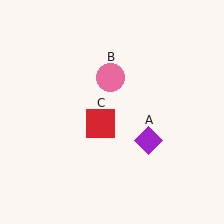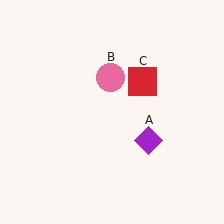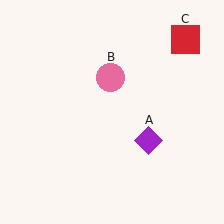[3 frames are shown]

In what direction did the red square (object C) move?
The red square (object C) moved up and to the right.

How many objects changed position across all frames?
1 object changed position: red square (object C).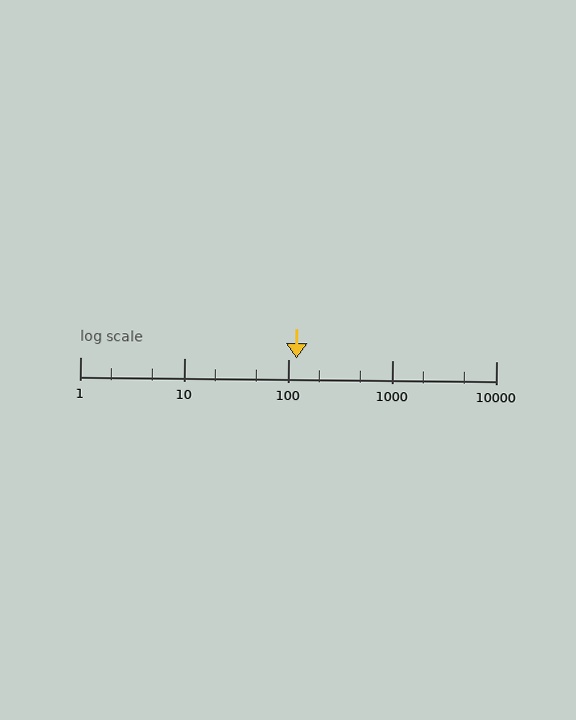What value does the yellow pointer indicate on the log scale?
The pointer indicates approximately 120.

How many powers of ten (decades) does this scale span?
The scale spans 4 decades, from 1 to 10000.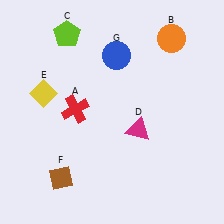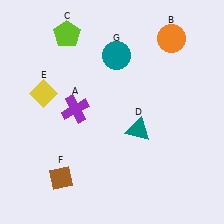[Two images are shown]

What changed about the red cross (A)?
In Image 1, A is red. In Image 2, it changed to purple.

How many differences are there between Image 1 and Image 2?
There are 3 differences between the two images.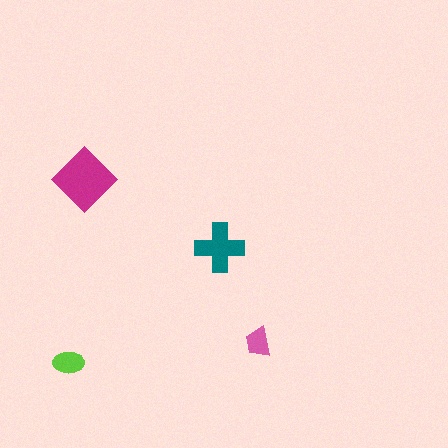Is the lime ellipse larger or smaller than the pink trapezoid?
Larger.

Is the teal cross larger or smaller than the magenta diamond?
Smaller.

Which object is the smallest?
The pink trapezoid.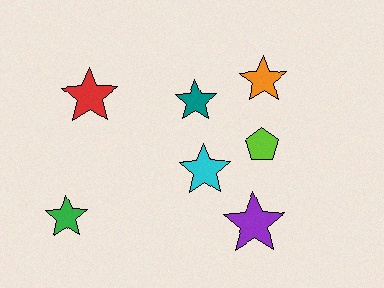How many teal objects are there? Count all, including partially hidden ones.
There is 1 teal object.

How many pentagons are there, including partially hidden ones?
There is 1 pentagon.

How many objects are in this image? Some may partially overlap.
There are 7 objects.